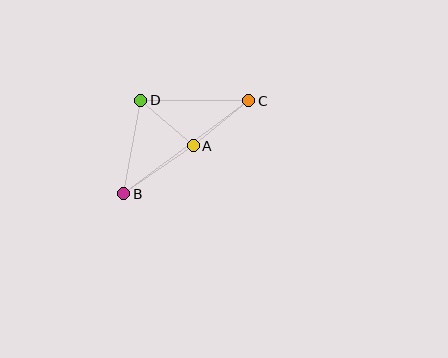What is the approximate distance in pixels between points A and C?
The distance between A and C is approximately 71 pixels.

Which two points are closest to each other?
Points A and D are closest to each other.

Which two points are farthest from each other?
Points B and C are farthest from each other.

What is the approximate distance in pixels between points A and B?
The distance between A and B is approximately 84 pixels.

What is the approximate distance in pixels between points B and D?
The distance between B and D is approximately 95 pixels.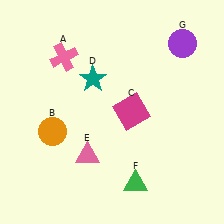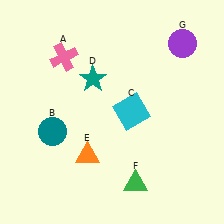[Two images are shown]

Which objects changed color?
B changed from orange to teal. C changed from magenta to cyan. E changed from pink to orange.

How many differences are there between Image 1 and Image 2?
There are 3 differences between the two images.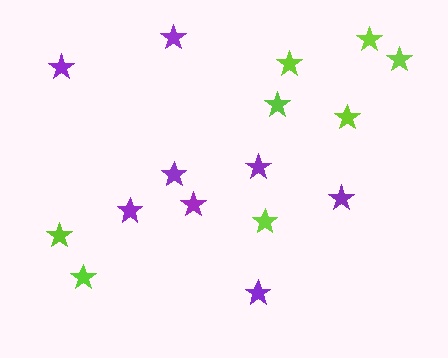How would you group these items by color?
There are 2 groups: one group of purple stars (8) and one group of lime stars (8).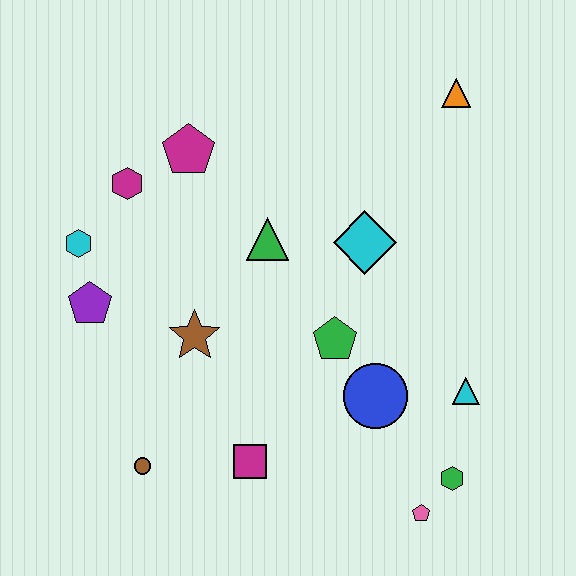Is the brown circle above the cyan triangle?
No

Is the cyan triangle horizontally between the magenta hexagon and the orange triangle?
No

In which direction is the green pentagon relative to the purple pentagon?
The green pentagon is to the right of the purple pentagon.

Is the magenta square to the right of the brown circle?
Yes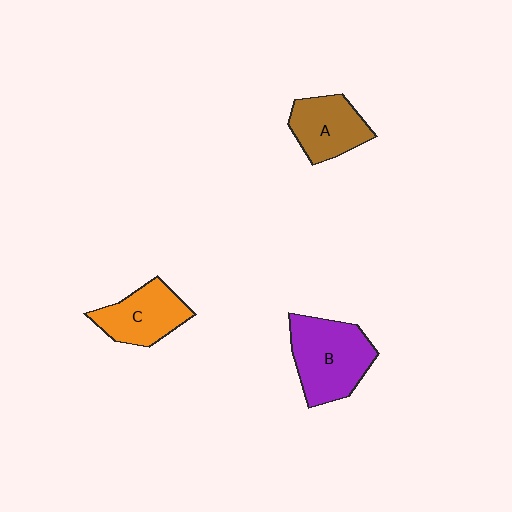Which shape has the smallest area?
Shape A (brown).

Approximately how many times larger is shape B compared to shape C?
Approximately 1.4 times.